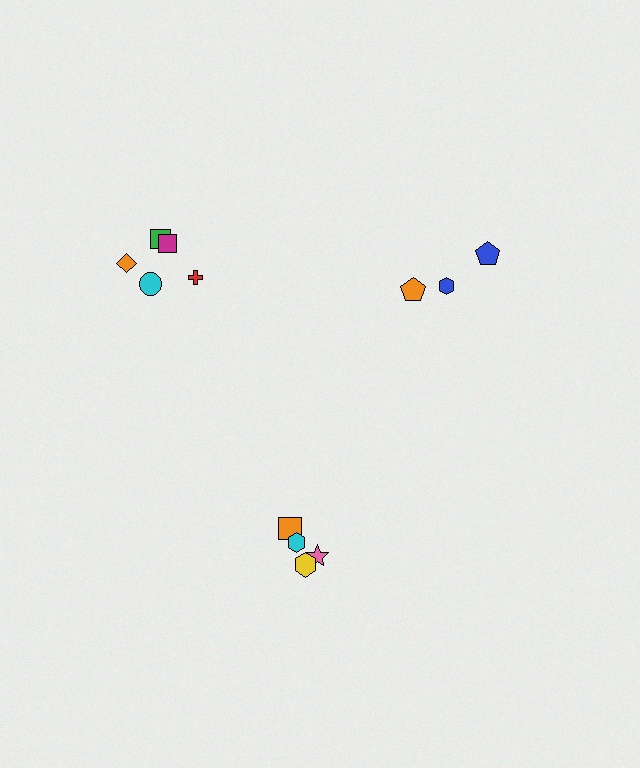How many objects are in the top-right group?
There are 3 objects.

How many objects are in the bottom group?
There are 4 objects.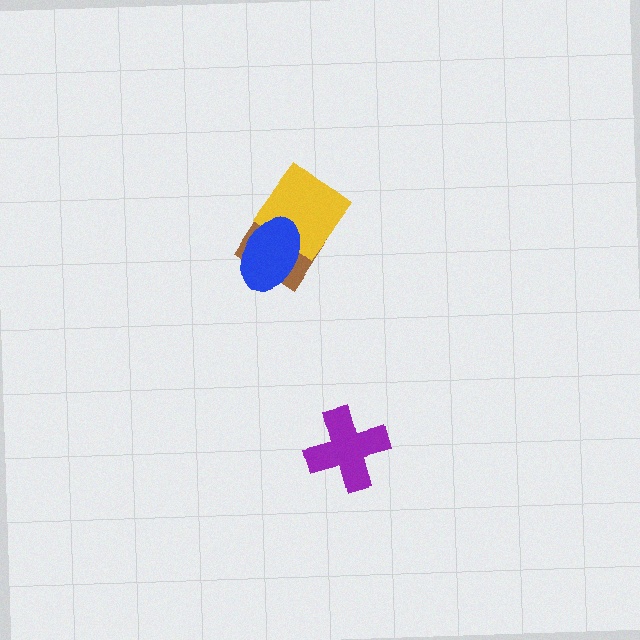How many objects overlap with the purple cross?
0 objects overlap with the purple cross.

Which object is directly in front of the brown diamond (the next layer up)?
The yellow diamond is directly in front of the brown diamond.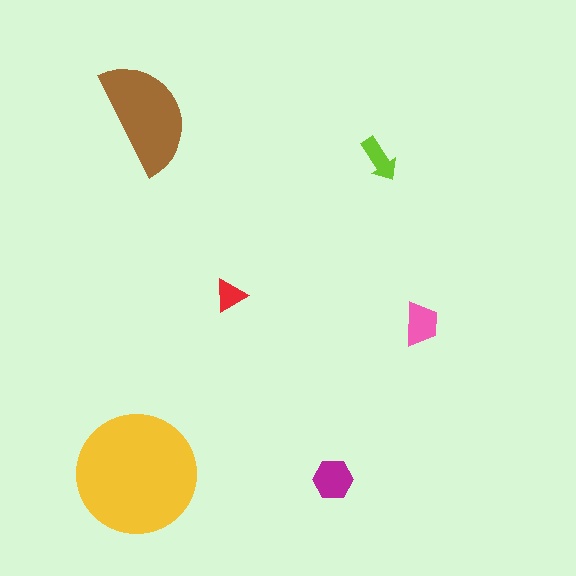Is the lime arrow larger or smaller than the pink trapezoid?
Smaller.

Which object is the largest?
The yellow circle.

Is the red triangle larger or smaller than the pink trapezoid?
Smaller.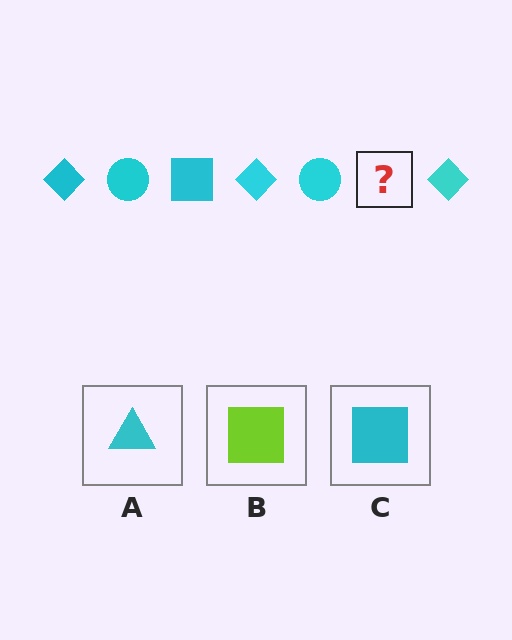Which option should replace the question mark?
Option C.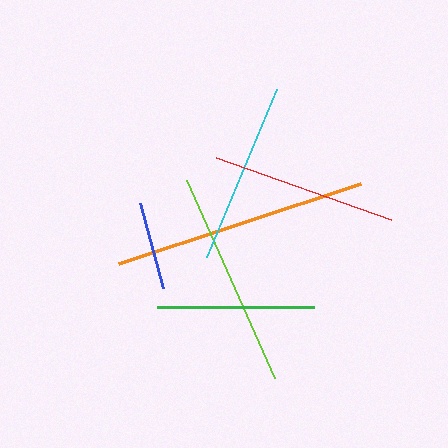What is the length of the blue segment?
The blue segment is approximately 88 pixels long.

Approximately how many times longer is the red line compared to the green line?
The red line is approximately 1.2 times the length of the green line.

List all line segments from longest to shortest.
From longest to shortest: orange, lime, red, cyan, green, blue.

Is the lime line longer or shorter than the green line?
The lime line is longer than the green line.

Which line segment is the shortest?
The blue line is the shortest at approximately 88 pixels.